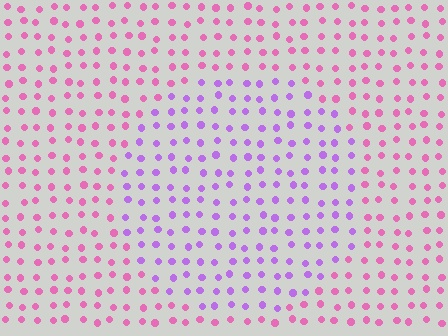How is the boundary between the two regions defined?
The boundary is defined purely by a slight shift in hue (about 44 degrees). Spacing, size, and orientation are identical on both sides.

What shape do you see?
I see a circle.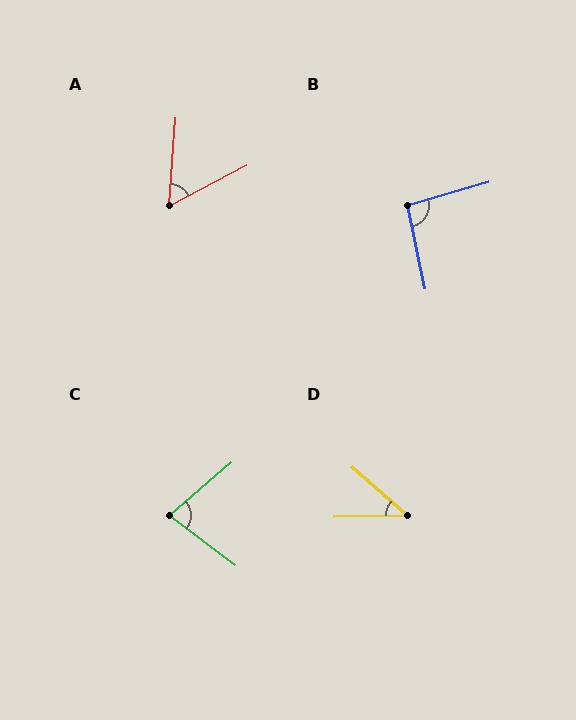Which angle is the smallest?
D, at approximately 43 degrees.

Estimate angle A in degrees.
Approximately 58 degrees.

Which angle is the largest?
B, at approximately 94 degrees.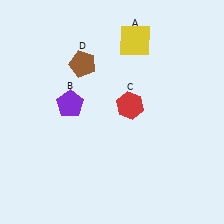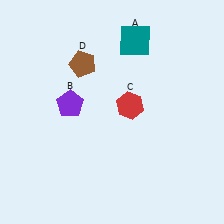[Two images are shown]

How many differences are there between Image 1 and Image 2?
There is 1 difference between the two images.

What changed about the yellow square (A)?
In Image 1, A is yellow. In Image 2, it changed to teal.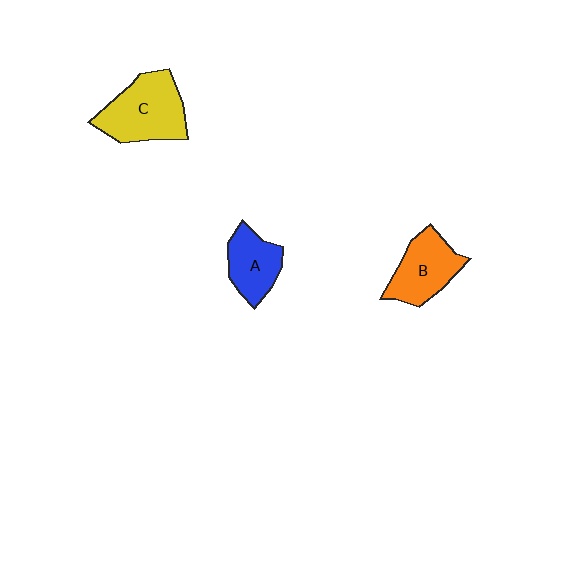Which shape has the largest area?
Shape C (yellow).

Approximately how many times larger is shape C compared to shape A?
Approximately 1.5 times.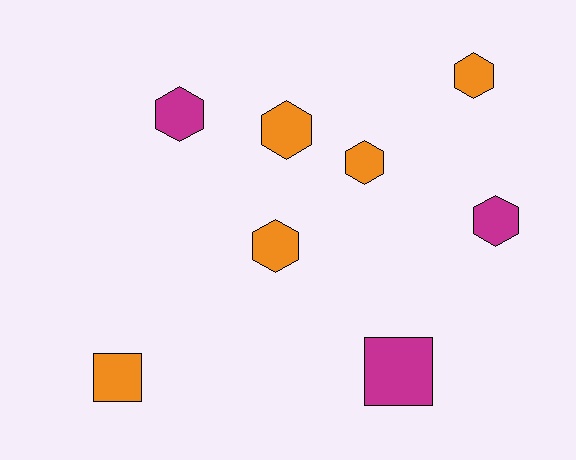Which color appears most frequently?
Orange, with 5 objects.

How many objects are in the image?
There are 8 objects.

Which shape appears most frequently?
Hexagon, with 6 objects.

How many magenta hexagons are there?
There are 2 magenta hexagons.